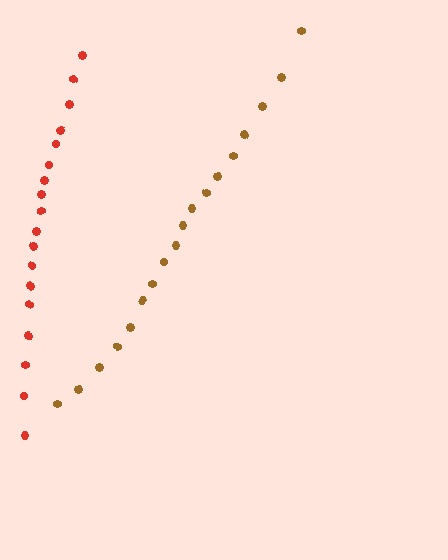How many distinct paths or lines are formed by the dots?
There are 2 distinct paths.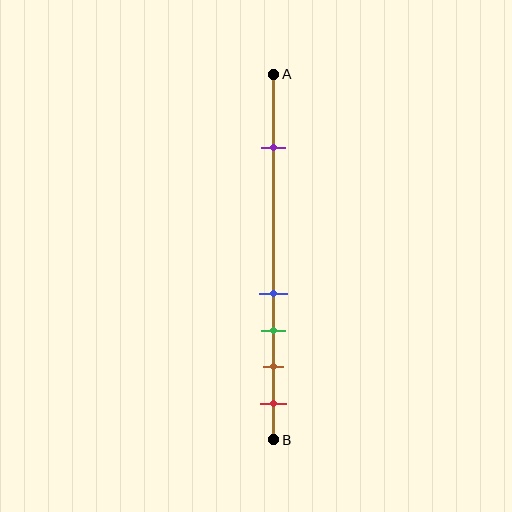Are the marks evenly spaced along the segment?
No, the marks are not evenly spaced.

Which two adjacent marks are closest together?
The blue and green marks are the closest adjacent pair.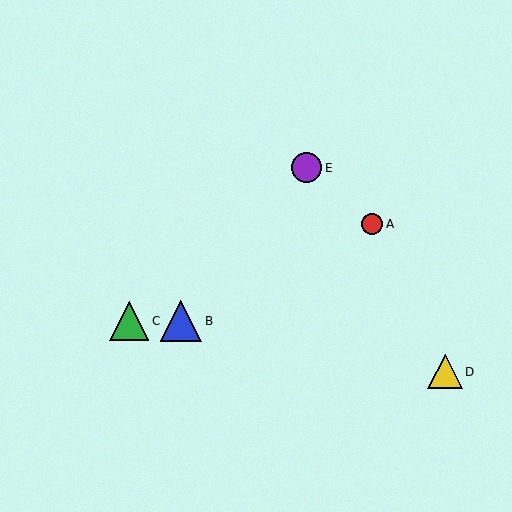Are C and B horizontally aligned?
Yes, both are at y≈321.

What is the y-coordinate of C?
Object C is at y≈321.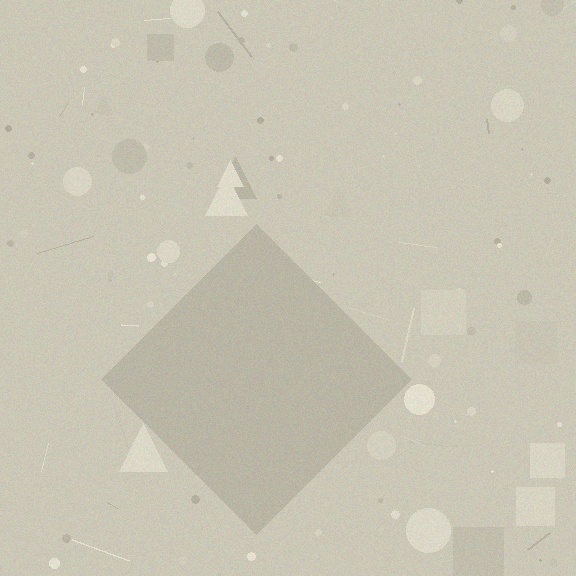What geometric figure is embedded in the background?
A diamond is embedded in the background.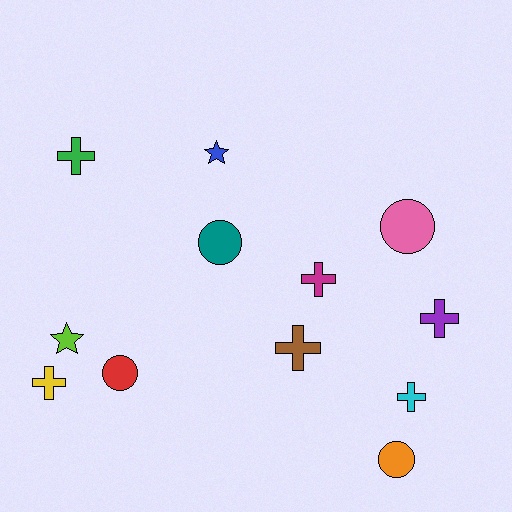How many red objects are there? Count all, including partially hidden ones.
There is 1 red object.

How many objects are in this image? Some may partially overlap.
There are 12 objects.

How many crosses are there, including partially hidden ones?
There are 6 crosses.